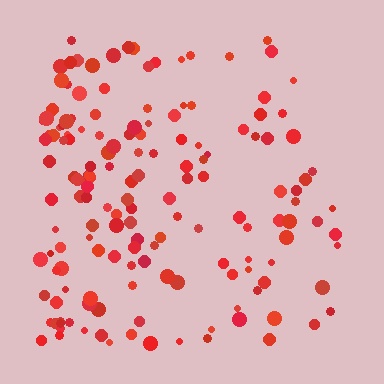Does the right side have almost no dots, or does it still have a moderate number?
Still a moderate number, just noticeably fewer than the left.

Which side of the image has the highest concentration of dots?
The left.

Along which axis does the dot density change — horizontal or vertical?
Horizontal.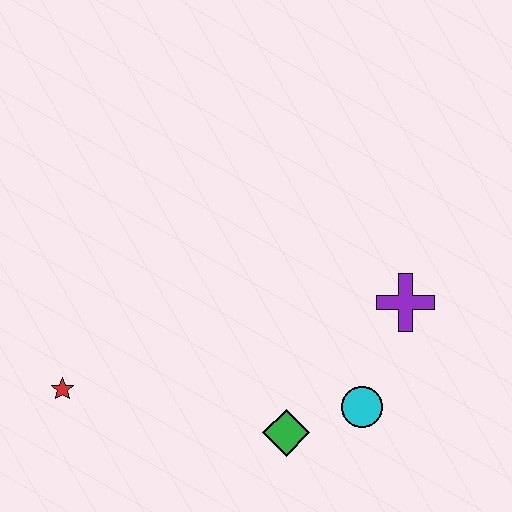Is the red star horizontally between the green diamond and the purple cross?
No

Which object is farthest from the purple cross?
The red star is farthest from the purple cross.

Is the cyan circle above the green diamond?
Yes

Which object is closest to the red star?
The green diamond is closest to the red star.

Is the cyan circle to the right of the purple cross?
No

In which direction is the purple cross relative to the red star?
The purple cross is to the right of the red star.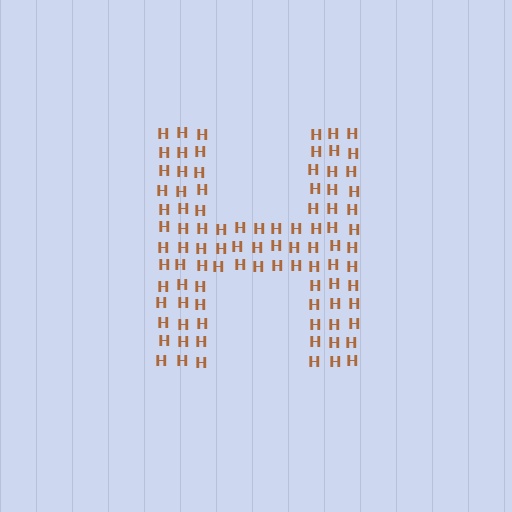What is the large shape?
The large shape is the letter H.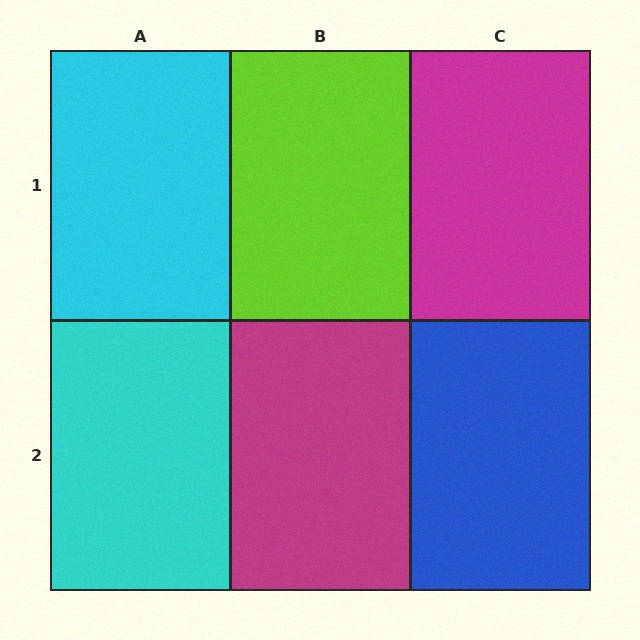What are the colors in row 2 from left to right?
Cyan, magenta, blue.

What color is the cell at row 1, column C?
Magenta.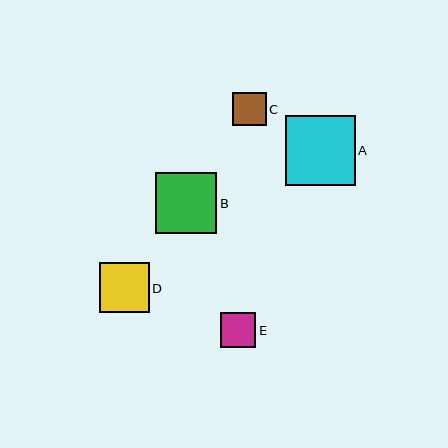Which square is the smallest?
Square C is the smallest with a size of approximately 33 pixels.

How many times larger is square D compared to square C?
Square D is approximately 1.5 times the size of square C.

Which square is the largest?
Square A is the largest with a size of approximately 69 pixels.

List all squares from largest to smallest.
From largest to smallest: A, B, D, E, C.